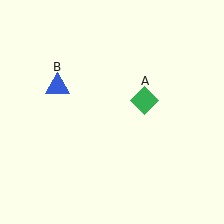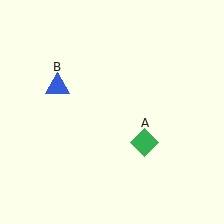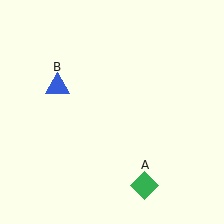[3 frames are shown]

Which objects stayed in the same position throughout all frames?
Blue triangle (object B) remained stationary.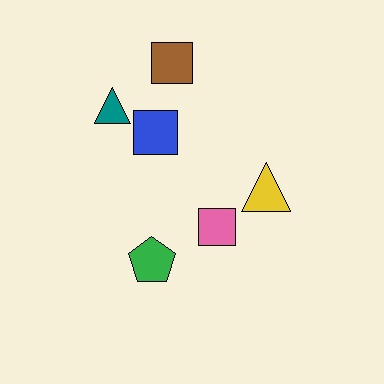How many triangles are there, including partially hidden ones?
There are 2 triangles.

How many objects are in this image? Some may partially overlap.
There are 6 objects.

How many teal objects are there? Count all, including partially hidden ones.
There is 1 teal object.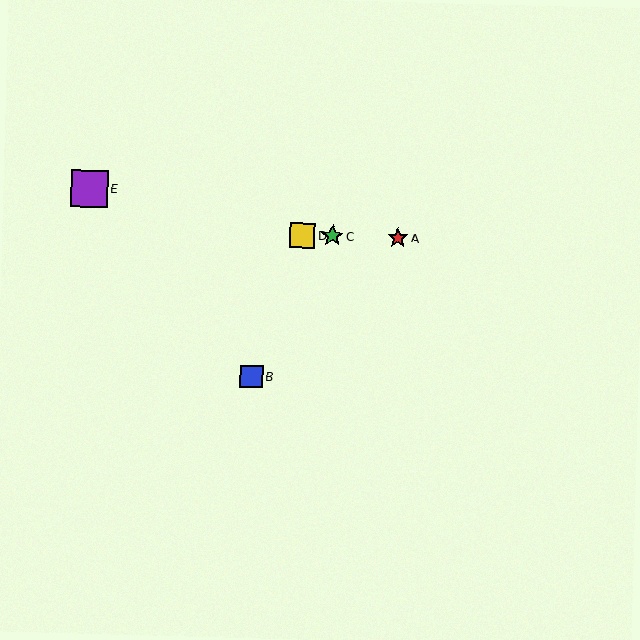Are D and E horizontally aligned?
No, D is at y≈235 and E is at y≈189.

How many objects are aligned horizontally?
3 objects (A, C, D) are aligned horizontally.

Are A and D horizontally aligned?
Yes, both are at y≈238.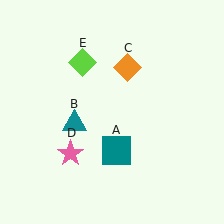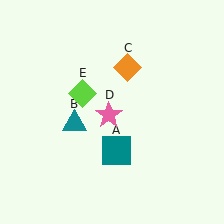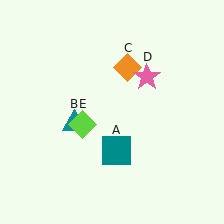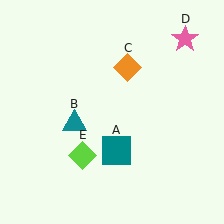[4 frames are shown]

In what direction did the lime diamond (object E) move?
The lime diamond (object E) moved down.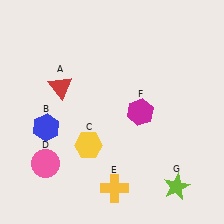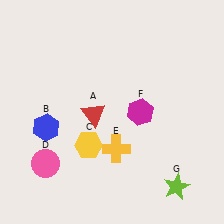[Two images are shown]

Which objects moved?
The objects that moved are: the red triangle (A), the yellow cross (E).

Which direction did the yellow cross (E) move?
The yellow cross (E) moved up.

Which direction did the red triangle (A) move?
The red triangle (A) moved right.